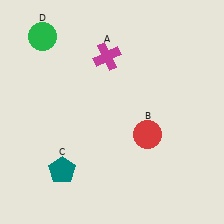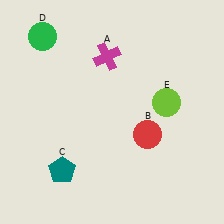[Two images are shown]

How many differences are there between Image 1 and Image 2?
There is 1 difference between the two images.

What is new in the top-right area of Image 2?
A lime circle (E) was added in the top-right area of Image 2.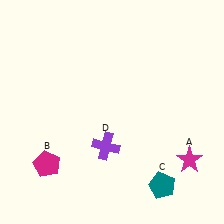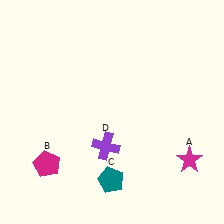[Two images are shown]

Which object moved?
The teal pentagon (C) moved left.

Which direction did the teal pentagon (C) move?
The teal pentagon (C) moved left.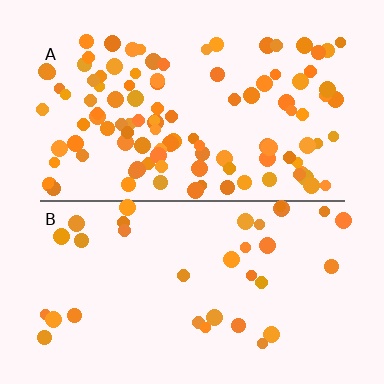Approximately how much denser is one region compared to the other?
Approximately 3.1× — region A over region B.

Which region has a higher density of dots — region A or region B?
A (the top).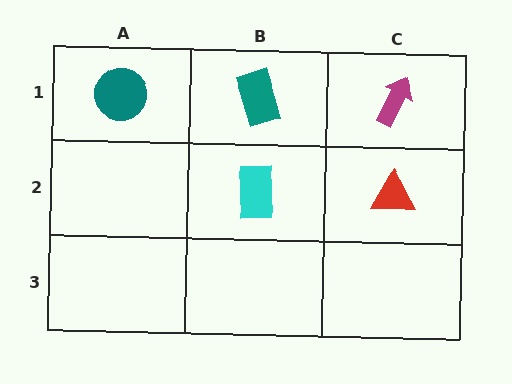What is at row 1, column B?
A teal rectangle.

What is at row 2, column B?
A cyan rectangle.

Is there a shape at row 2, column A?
No, that cell is empty.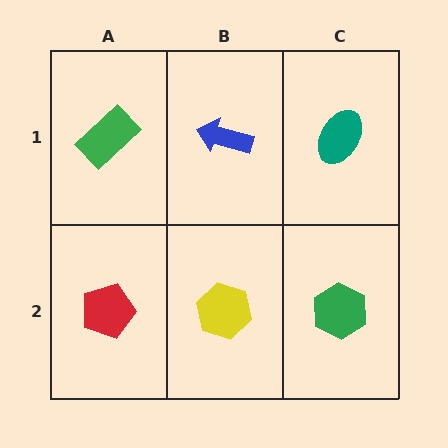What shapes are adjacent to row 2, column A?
A green rectangle (row 1, column A), a yellow hexagon (row 2, column B).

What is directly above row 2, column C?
A teal ellipse.